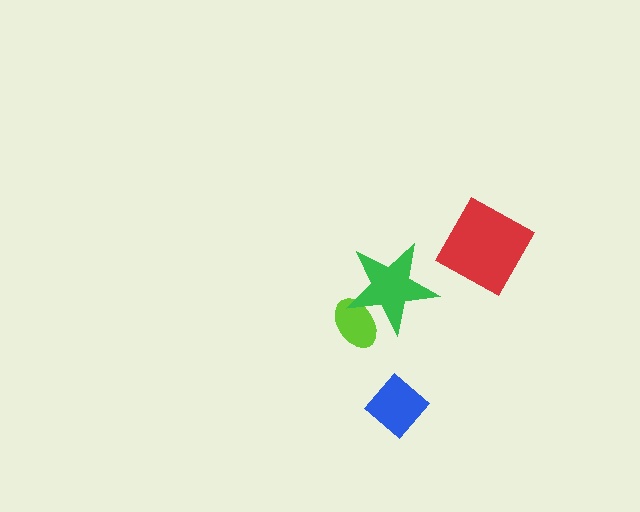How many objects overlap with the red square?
0 objects overlap with the red square.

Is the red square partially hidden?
No, no other shape covers it.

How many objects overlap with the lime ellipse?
1 object overlaps with the lime ellipse.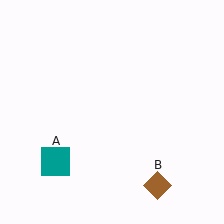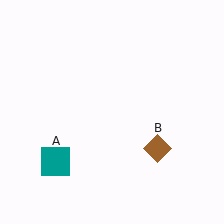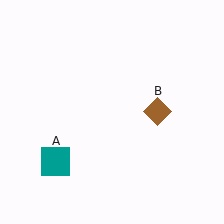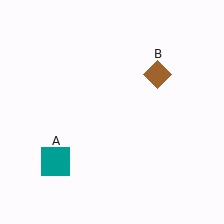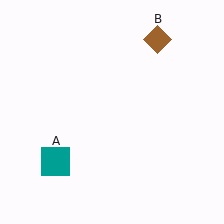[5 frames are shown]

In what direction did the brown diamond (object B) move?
The brown diamond (object B) moved up.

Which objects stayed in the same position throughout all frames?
Teal square (object A) remained stationary.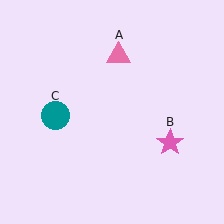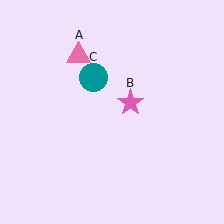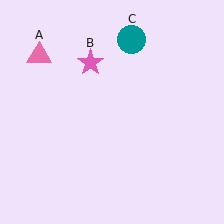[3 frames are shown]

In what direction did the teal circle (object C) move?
The teal circle (object C) moved up and to the right.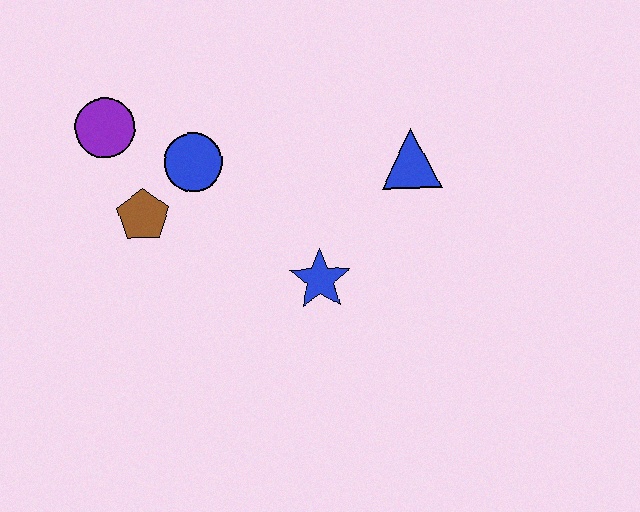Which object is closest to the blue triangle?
The blue star is closest to the blue triangle.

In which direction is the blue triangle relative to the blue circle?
The blue triangle is to the right of the blue circle.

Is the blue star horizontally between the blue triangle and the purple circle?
Yes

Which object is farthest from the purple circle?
The blue triangle is farthest from the purple circle.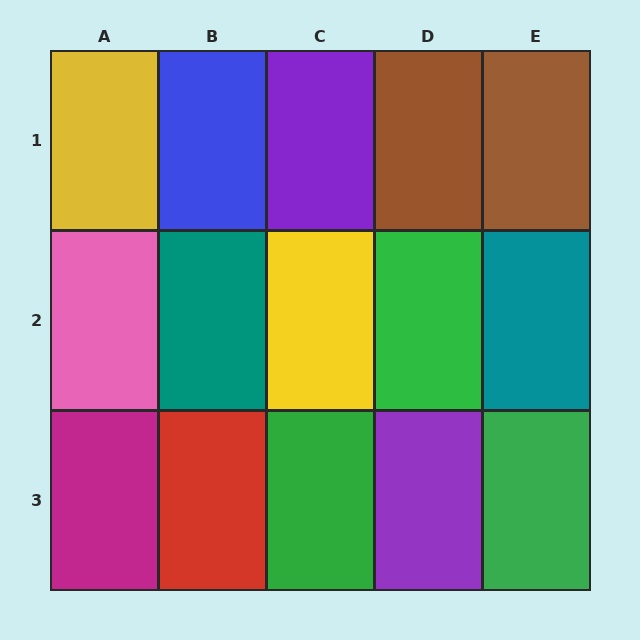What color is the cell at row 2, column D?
Green.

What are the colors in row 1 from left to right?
Yellow, blue, purple, brown, brown.